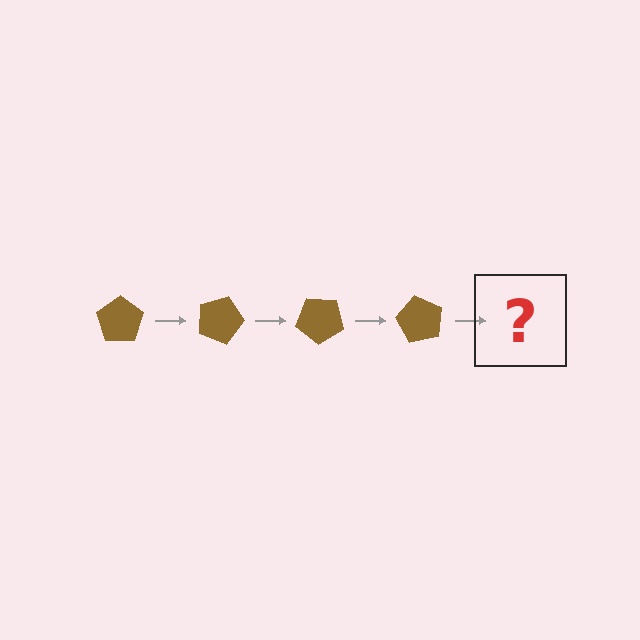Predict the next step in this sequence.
The next step is a brown pentagon rotated 80 degrees.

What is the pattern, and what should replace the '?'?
The pattern is that the pentagon rotates 20 degrees each step. The '?' should be a brown pentagon rotated 80 degrees.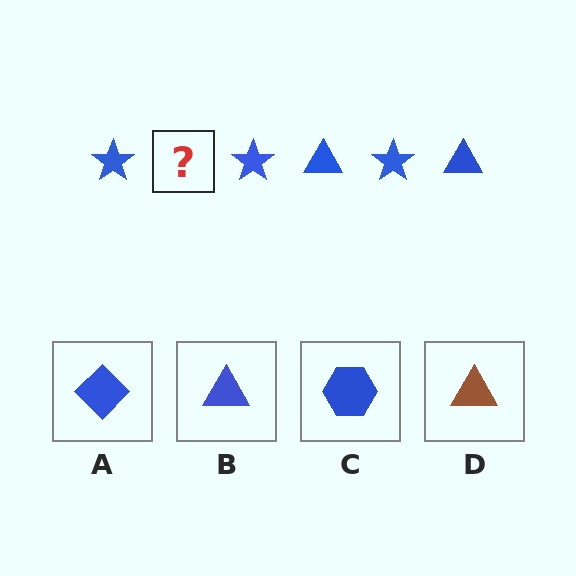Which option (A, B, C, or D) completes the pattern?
B.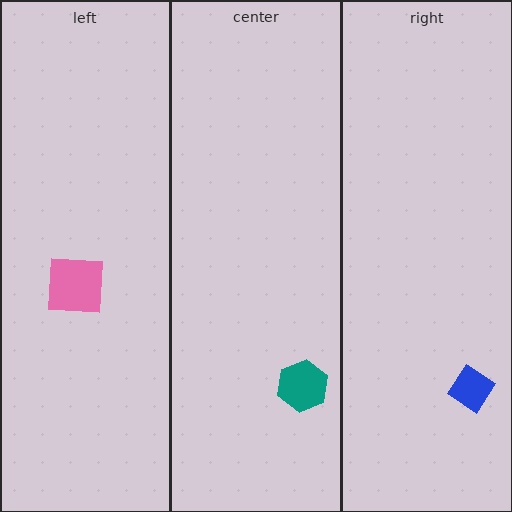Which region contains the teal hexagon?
The center region.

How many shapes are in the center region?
1.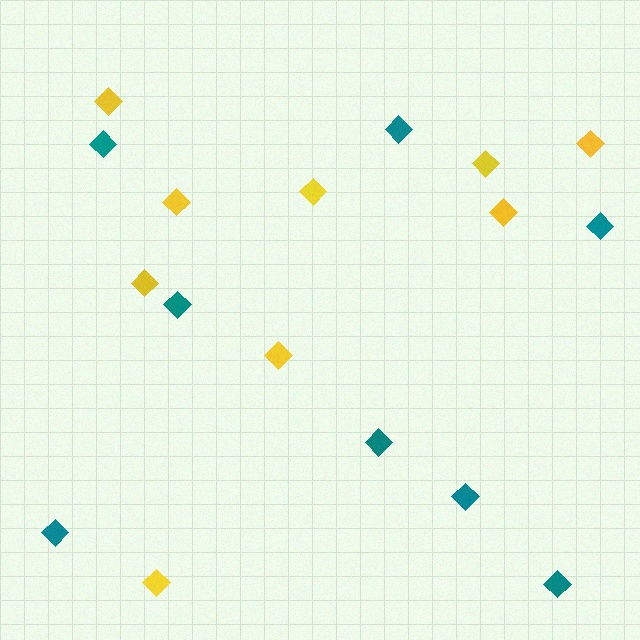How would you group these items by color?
There are 2 groups: one group of yellow diamonds (9) and one group of teal diamonds (8).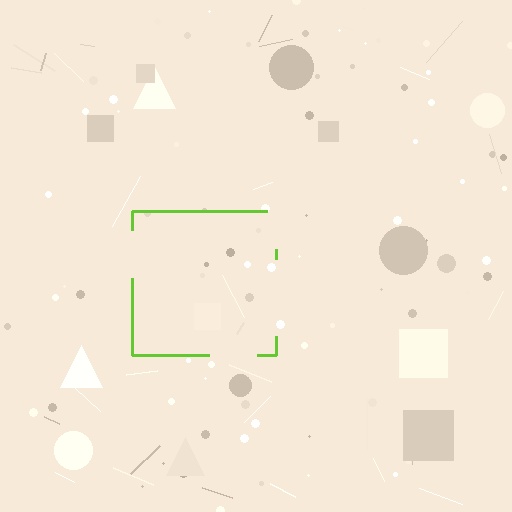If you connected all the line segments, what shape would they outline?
They would outline a square.